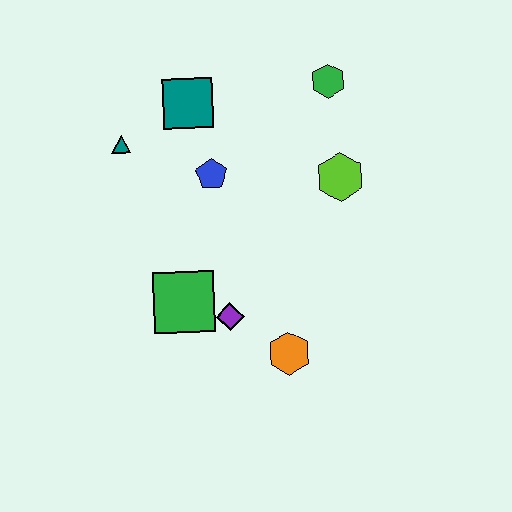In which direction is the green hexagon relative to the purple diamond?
The green hexagon is above the purple diamond.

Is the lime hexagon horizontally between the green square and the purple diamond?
No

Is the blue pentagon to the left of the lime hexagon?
Yes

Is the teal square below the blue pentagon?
No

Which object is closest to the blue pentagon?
The teal square is closest to the blue pentagon.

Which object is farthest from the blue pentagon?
The orange hexagon is farthest from the blue pentagon.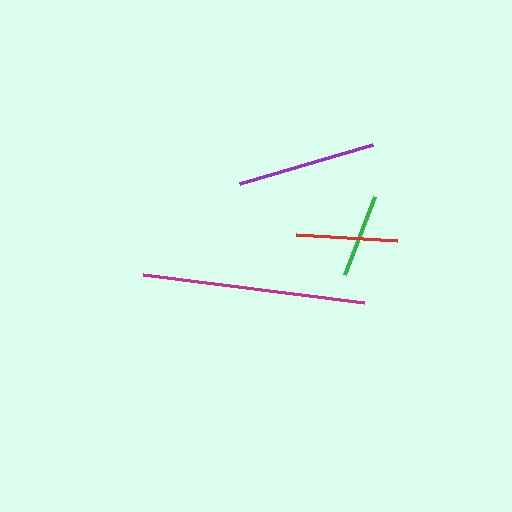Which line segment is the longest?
The magenta line is the longest at approximately 224 pixels.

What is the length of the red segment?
The red segment is approximately 101 pixels long.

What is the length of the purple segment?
The purple segment is approximately 139 pixels long.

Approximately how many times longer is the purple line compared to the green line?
The purple line is approximately 1.7 times the length of the green line.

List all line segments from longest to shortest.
From longest to shortest: magenta, purple, red, green.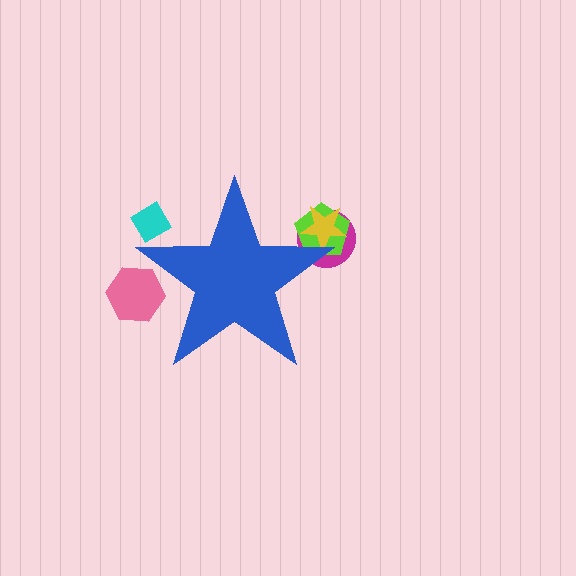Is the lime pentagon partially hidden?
Yes, the lime pentagon is partially hidden behind the blue star.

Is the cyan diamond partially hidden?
Yes, the cyan diamond is partially hidden behind the blue star.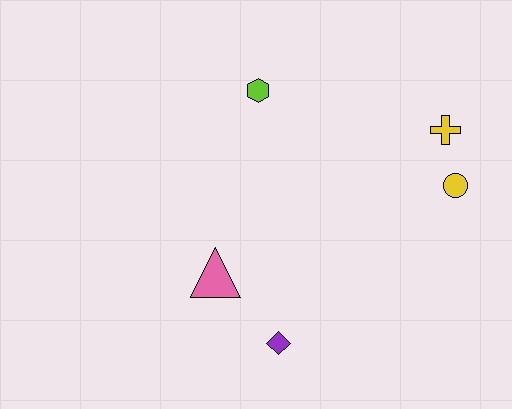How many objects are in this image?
There are 5 objects.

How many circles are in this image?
There is 1 circle.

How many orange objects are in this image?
There are no orange objects.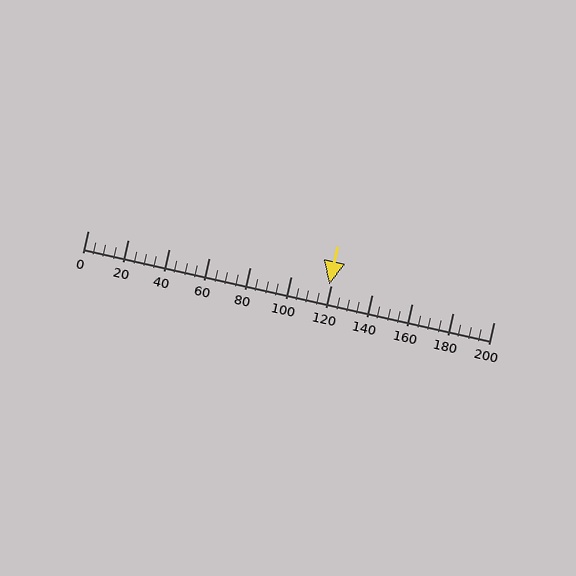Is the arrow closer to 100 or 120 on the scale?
The arrow is closer to 120.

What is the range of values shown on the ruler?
The ruler shows values from 0 to 200.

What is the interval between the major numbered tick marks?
The major tick marks are spaced 20 units apart.